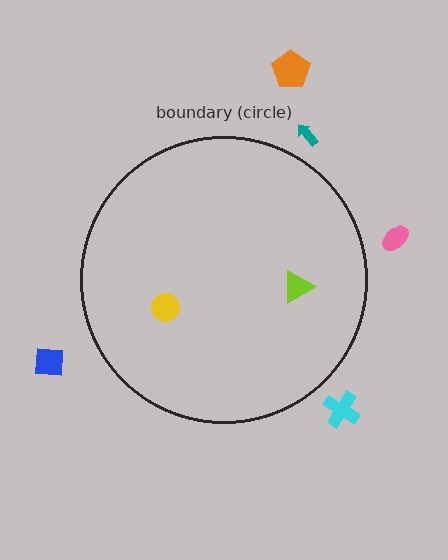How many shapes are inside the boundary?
2 inside, 5 outside.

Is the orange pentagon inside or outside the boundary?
Outside.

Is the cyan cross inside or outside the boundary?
Outside.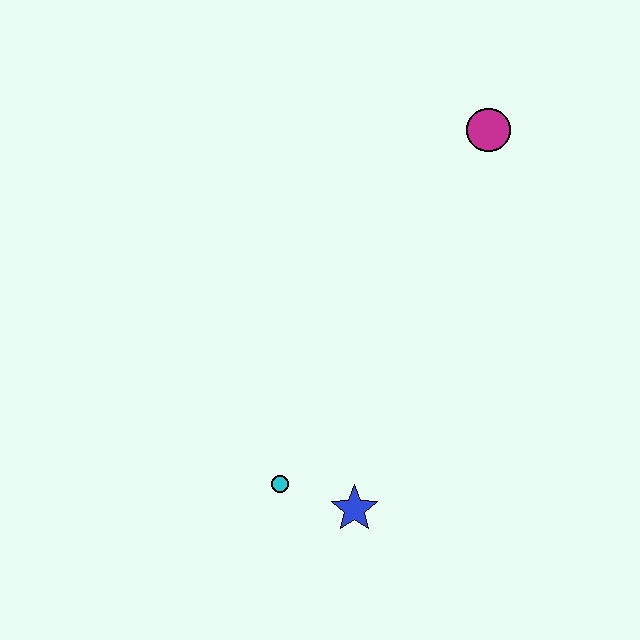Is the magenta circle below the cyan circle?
No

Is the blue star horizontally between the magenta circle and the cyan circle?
Yes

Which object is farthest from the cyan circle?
The magenta circle is farthest from the cyan circle.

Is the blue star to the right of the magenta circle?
No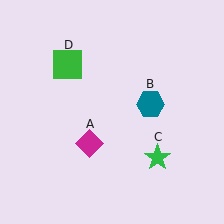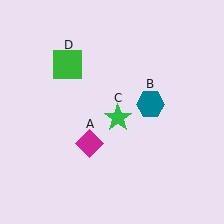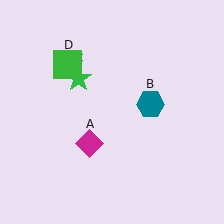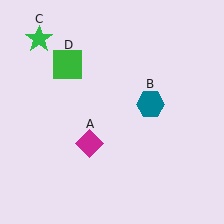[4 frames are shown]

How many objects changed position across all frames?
1 object changed position: green star (object C).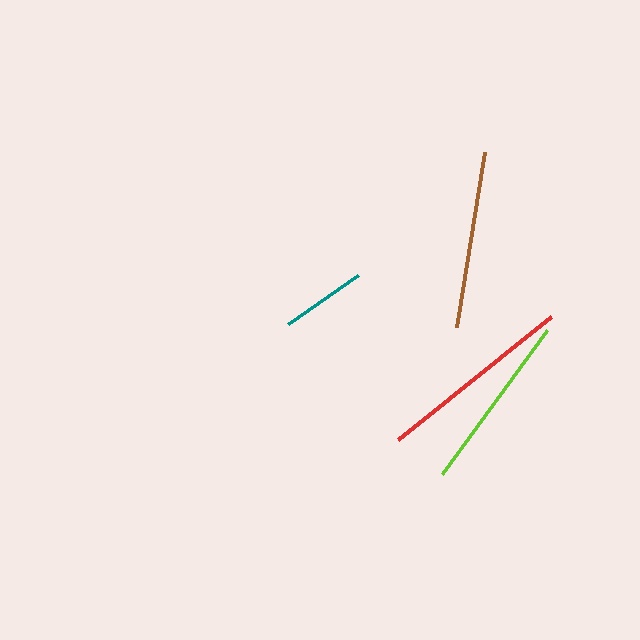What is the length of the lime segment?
The lime segment is approximately 179 pixels long.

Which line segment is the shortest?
The teal line is the shortest at approximately 85 pixels.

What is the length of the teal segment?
The teal segment is approximately 85 pixels long.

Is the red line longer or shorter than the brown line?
The red line is longer than the brown line.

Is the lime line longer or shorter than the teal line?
The lime line is longer than the teal line.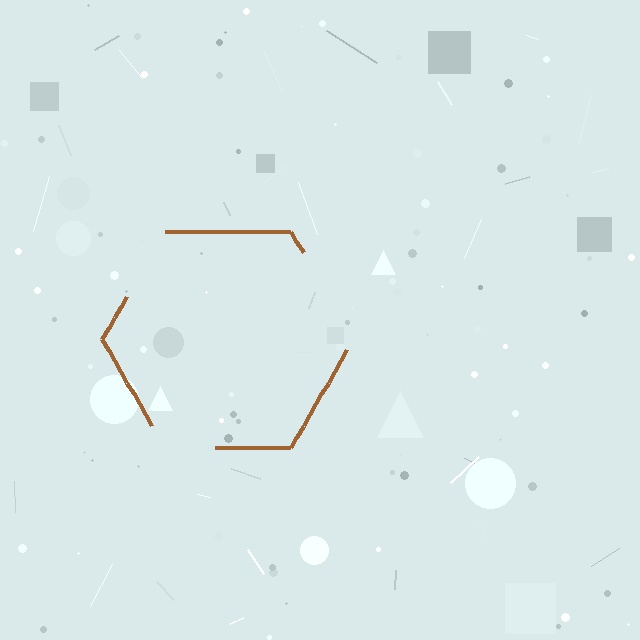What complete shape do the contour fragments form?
The contour fragments form a hexagon.